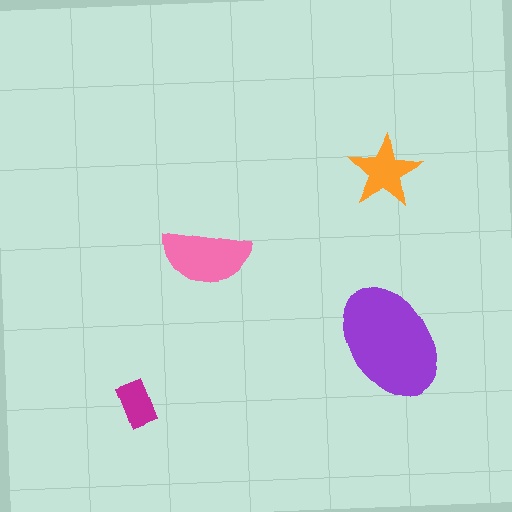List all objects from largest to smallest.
The purple ellipse, the pink semicircle, the orange star, the magenta rectangle.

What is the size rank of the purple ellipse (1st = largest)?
1st.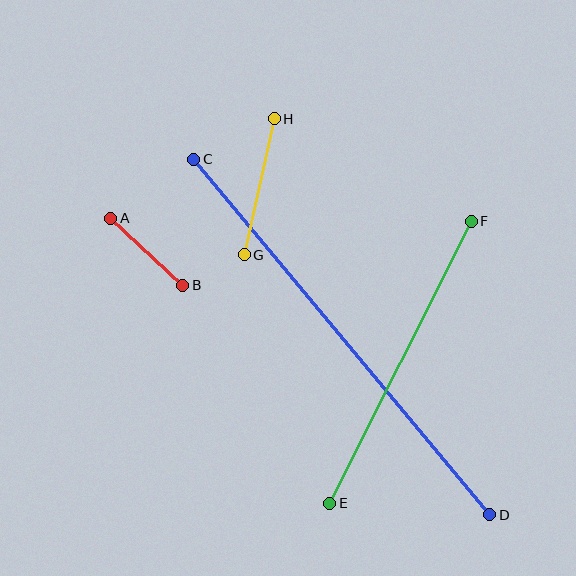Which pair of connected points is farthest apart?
Points C and D are farthest apart.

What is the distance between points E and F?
The distance is approximately 315 pixels.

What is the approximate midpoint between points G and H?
The midpoint is at approximately (259, 187) pixels.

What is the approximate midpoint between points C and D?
The midpoint is at approximately (342, 337) pixels.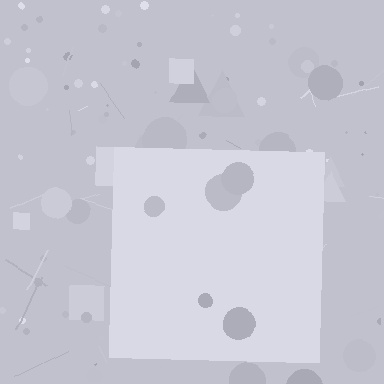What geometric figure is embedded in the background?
A square is embedded in the background.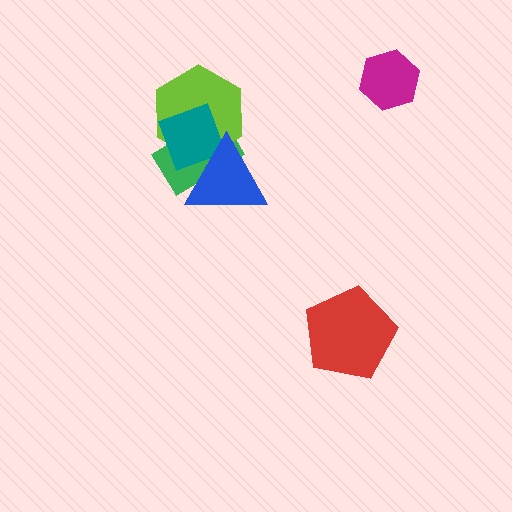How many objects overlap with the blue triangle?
3 objects overlap with the blue triangle.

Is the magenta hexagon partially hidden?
No, no other shape covers it.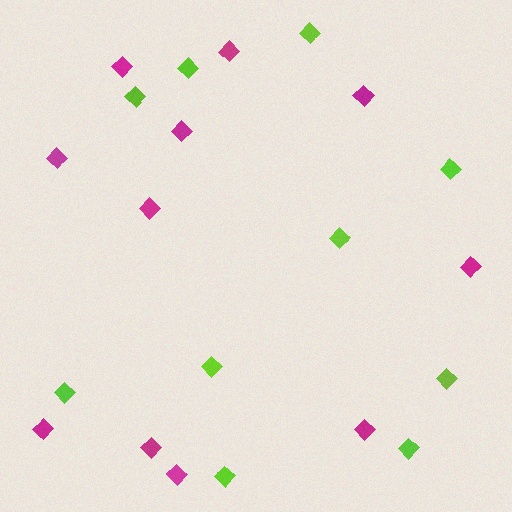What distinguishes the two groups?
There are 2 groups: one group of lime diamonds (10) and one group of magenta diamonds (11).